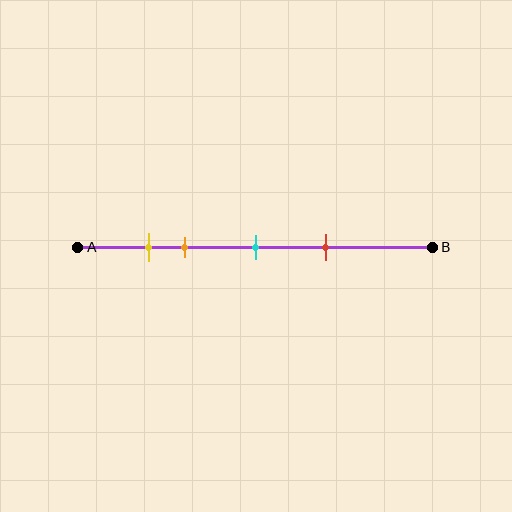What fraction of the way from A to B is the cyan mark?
The cyan mark is approximately 50% (0.5) of the way from A to B.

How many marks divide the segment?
There are 4 marks dividing the segment.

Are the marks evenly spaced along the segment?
No, the marks are not evenly spaced.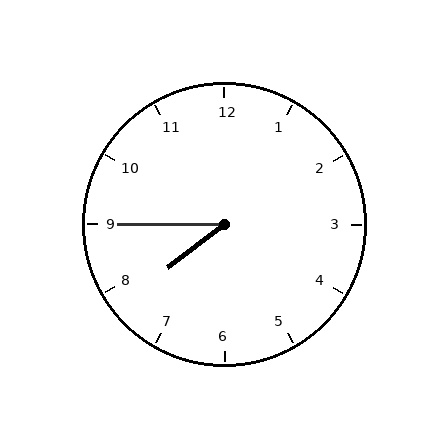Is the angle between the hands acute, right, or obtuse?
It is acute.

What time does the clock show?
7:45.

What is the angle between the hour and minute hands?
Approximately 38 degrees.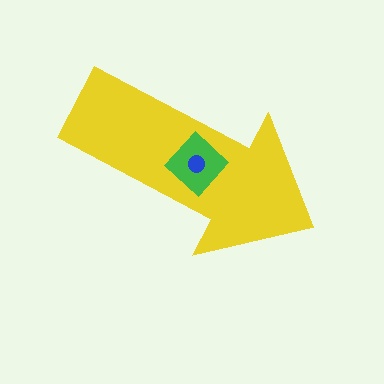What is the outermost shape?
The yellow arrow.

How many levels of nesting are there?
3.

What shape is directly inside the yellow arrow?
The green diamond.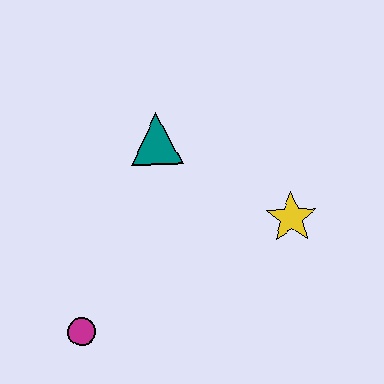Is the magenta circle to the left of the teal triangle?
Yes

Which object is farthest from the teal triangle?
The magenta circle is farthest from the teal triangle.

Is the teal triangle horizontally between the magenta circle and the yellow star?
Yes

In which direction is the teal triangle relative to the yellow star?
The teal triangle is to the left of the yellow star.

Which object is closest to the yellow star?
The teal triangle is closest to the yellow star.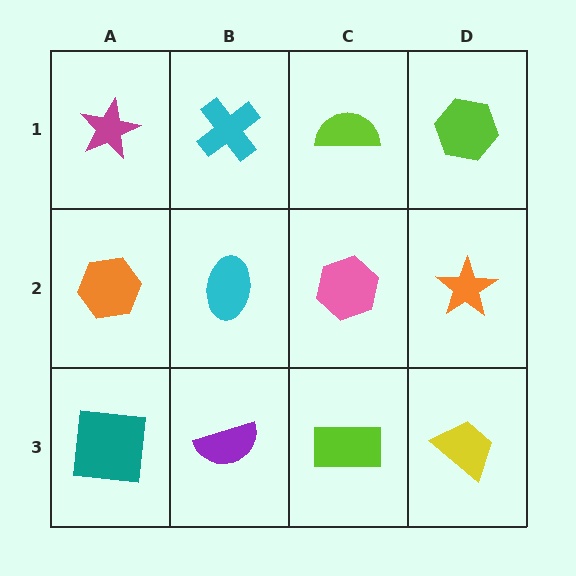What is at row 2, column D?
An orange star.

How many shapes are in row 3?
4 shapes.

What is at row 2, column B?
A cyan ellipse.